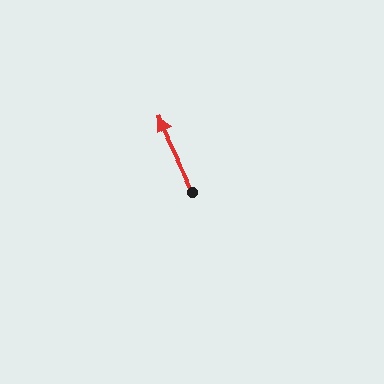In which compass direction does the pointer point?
Northwest.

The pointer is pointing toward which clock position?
Roughly 11 o'clock.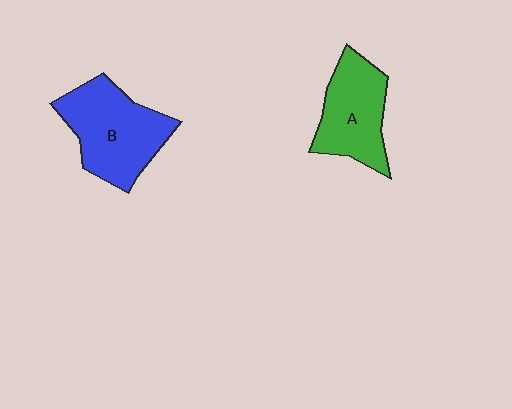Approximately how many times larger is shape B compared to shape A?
Approximately 1.2 times.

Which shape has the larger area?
Shape B (blue).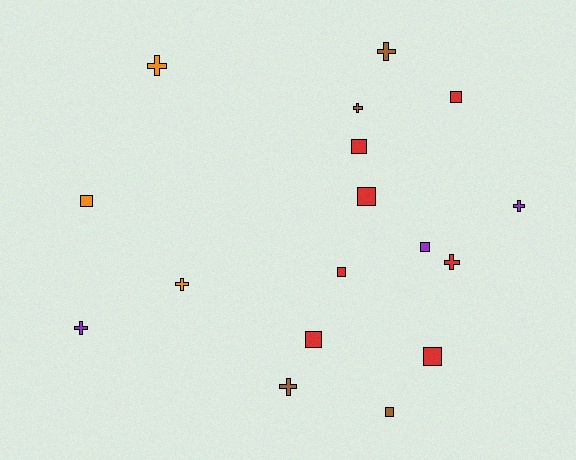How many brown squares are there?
There is 1 brown square.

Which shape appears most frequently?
Square, with 9 objects.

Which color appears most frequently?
Red, with 7 objects.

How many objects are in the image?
There are 17 objects.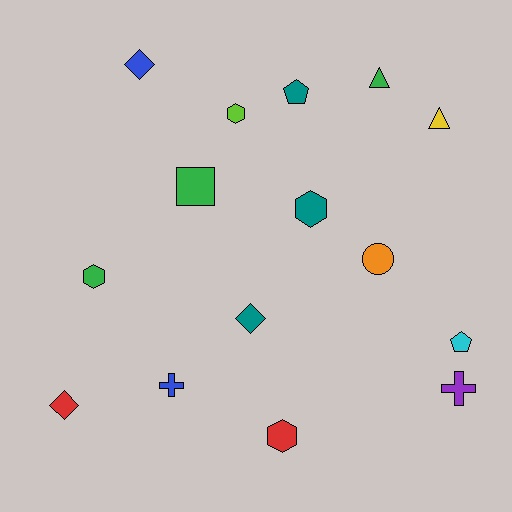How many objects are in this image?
There are 15 objects.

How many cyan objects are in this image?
There is 1 cyan object.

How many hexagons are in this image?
There are 4 hexagons.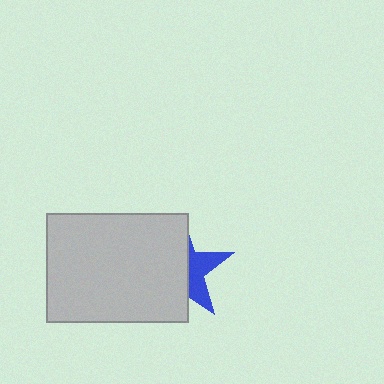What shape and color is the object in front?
The object in front is a light gray rectangle.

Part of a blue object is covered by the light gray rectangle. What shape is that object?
It is a star.